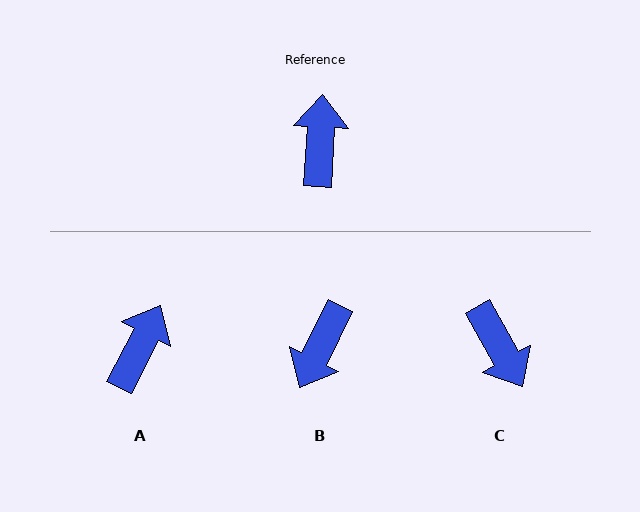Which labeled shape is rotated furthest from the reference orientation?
B, about 157 degrees away.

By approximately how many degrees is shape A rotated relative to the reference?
Approximately 24 degrees clockwise.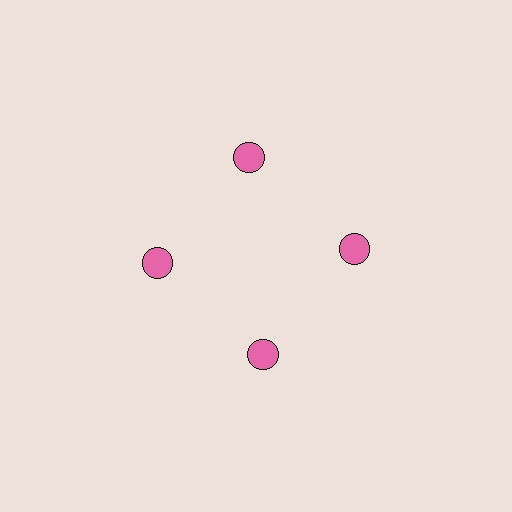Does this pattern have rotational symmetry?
Yes, this pattern has 4-fold rotational symmetry. It looks the same after rotating 90 degrees around the center.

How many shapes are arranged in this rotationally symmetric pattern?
There are 4 shapes, arranged in 4 groups of 1.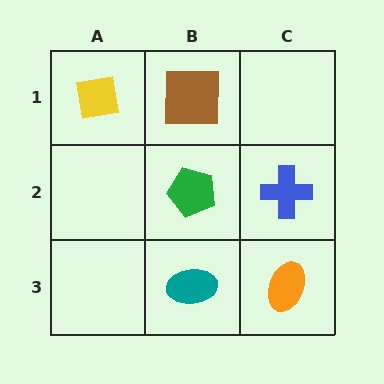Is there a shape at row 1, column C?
No, that cell is empty.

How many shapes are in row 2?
2 shapes.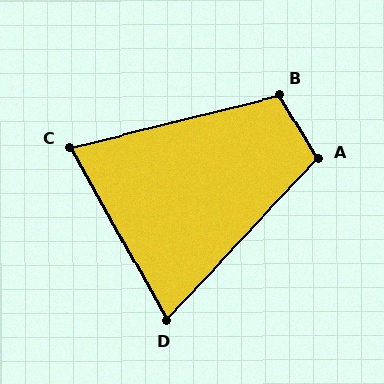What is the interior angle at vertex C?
Approximately 74 degrees (acute).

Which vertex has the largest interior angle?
B, at approximately 107 degrees.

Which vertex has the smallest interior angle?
D, at approximately 73 degrees.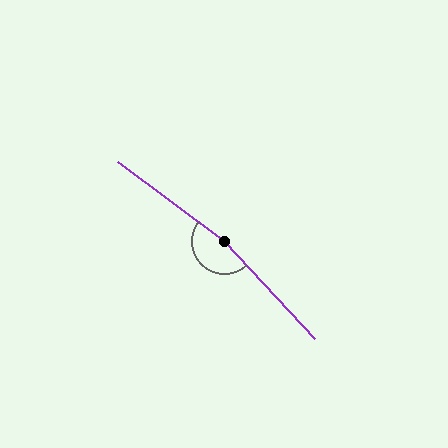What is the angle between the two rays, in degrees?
Approximately 169 degrees.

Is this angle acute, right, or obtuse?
It is obtuse.